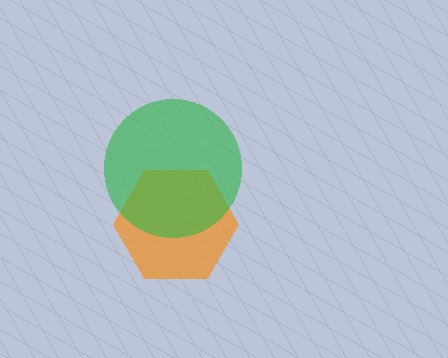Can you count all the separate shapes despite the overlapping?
Yes, there are 2 separate shapes.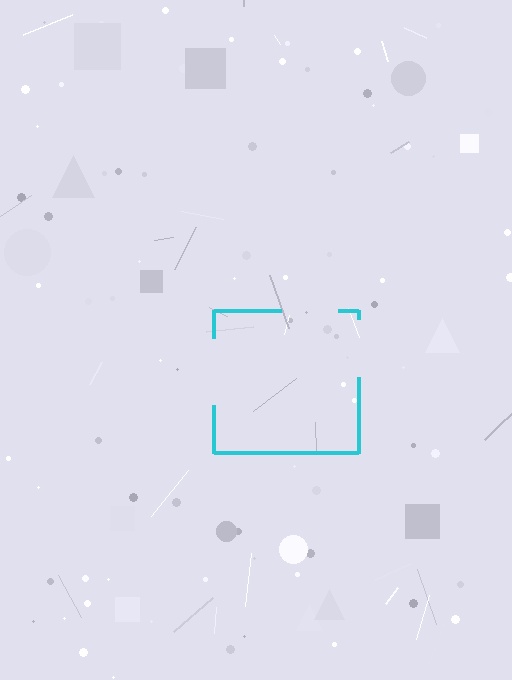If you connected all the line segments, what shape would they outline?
They would outline a square.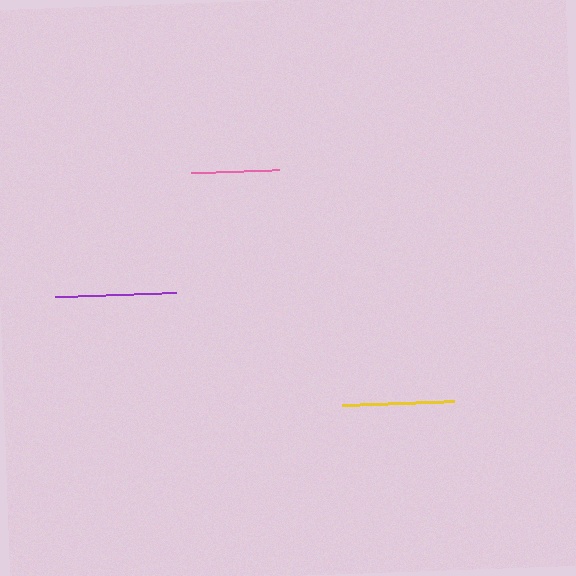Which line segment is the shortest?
The pink line is the shortest at approximately 88 pixels.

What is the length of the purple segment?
The purple segment is approximately 122 pixels long.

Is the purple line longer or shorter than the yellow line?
The purple line is longer than the yellow line.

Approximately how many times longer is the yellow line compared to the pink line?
The yellow line is approximately 1.3 times the length of the pink line.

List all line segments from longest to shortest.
From longest to shortest: purple, yellow, pink.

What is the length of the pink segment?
The pink segment is approximately 88 pixels long.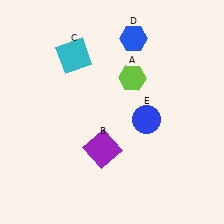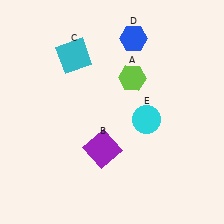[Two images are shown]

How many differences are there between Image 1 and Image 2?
There is 1 difference between the two images.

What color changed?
The circle (E) changed from blue in Image 1 to cyan in Image 2.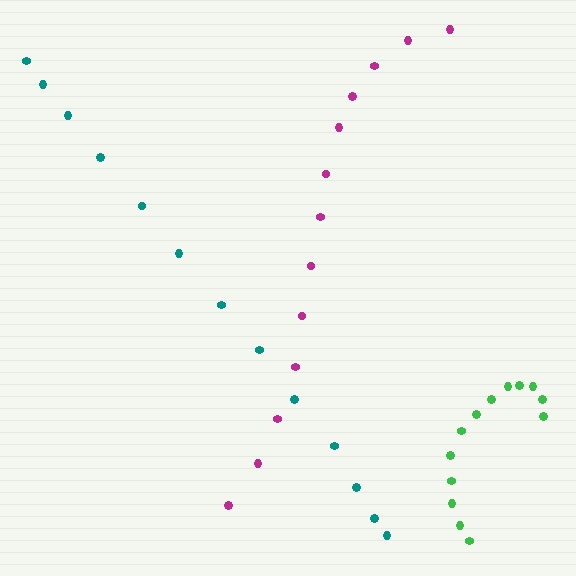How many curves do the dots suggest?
There are 3 distinct paths.